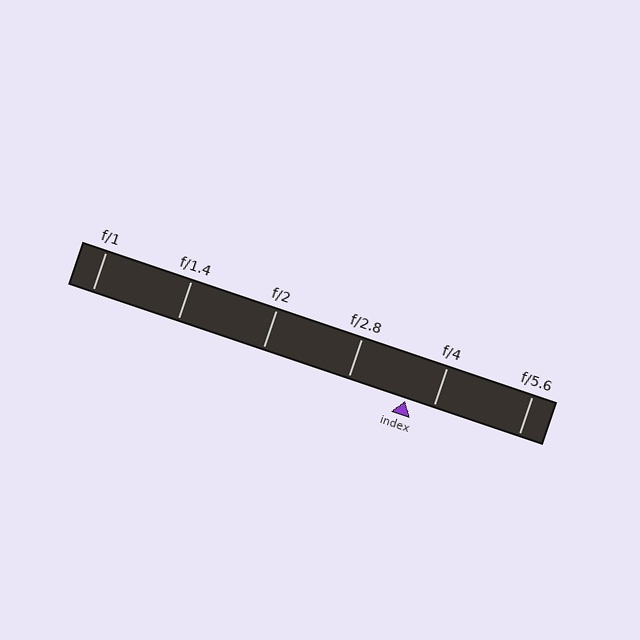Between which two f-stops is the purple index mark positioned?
The index mark is between f/2.8 and f/4.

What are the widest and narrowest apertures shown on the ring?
The widest aperture shown is f/1 and the narrowest is f/5.6.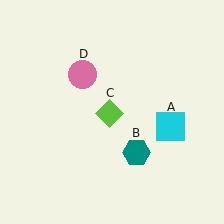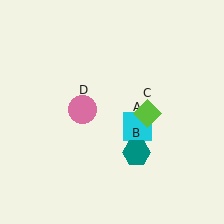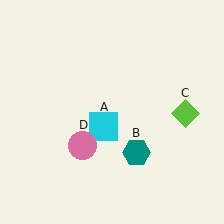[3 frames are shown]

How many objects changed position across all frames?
3 objects changed position: cyan square (object A), lime diamond (object C), pink circle (object D).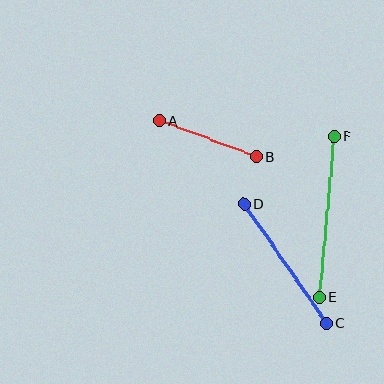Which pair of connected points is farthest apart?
Points E and F are farthest apart.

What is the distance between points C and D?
The distance is approximately 145 pixels.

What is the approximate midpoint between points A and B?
The midpoint is at approximately (208, 139) pixels.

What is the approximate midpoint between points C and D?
The midpoint is at approximately (285, 264) pixels.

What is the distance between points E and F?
The distance is approximately 161 pixels.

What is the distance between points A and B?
The distance is approximately 103 pixels.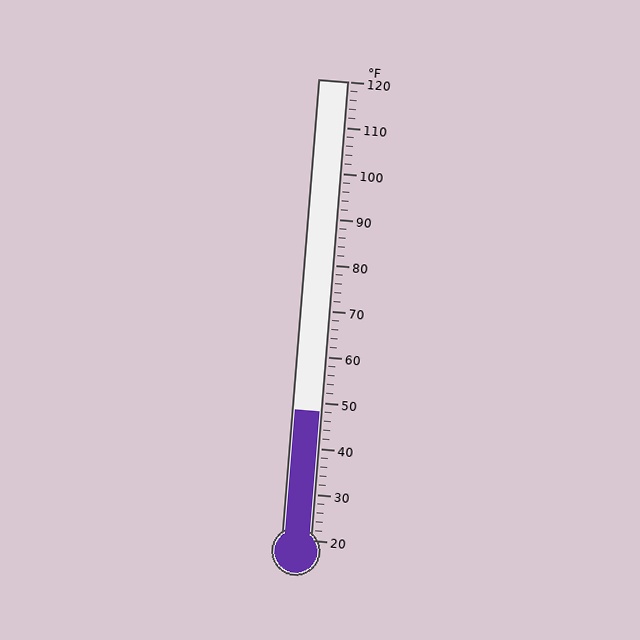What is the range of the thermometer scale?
The thermometer scale ranges from 20°F to 120°F.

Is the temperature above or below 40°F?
The temperature is above 40°F.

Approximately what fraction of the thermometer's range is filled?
The thermometer is filled to approximately 30% of its range.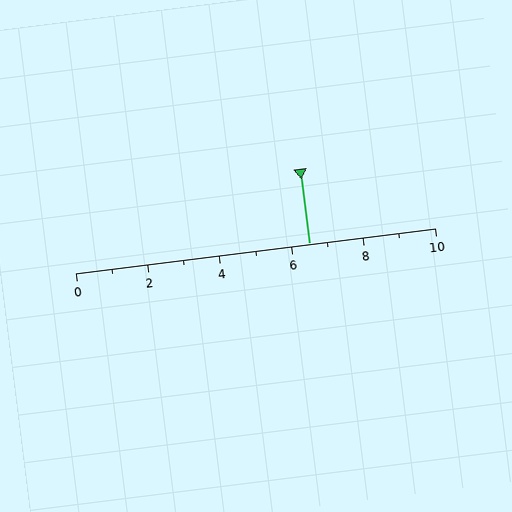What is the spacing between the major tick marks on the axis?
The major ticks are spaced 2 apart.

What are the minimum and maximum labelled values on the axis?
The axis runs from 0 to 10.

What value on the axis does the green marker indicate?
The marker indicates approximately 6.5.